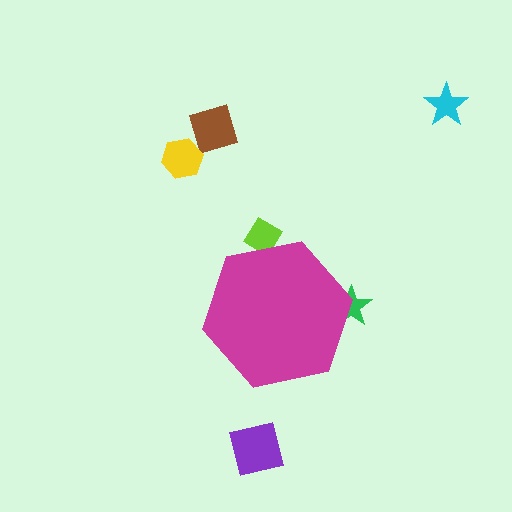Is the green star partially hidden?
Yes, the green star is partially hidden behind the magenta hexagon.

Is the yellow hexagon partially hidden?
No, the yellow hexagon is fully visible.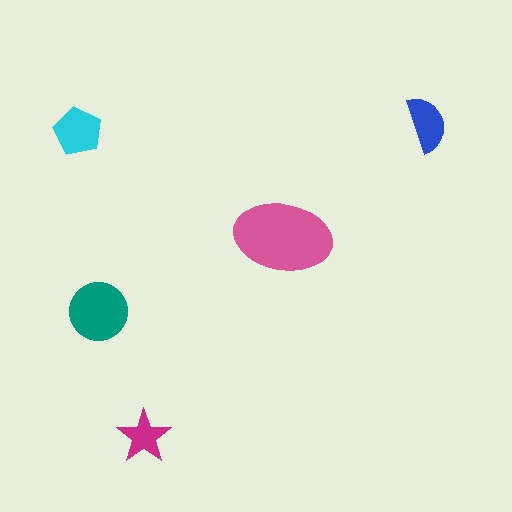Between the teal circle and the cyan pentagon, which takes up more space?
The teal circle.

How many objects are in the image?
There are 5 objects in the image.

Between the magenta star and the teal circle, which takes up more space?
The teal circle.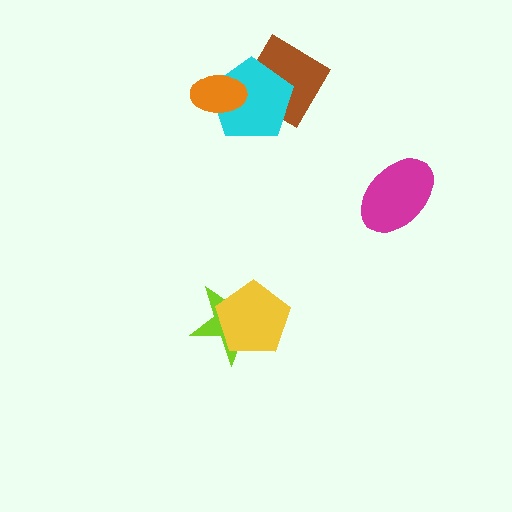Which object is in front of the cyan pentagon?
The orange ellipse is in front of the cyan pentagon.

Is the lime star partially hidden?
Yes, it is partially covered by another shape.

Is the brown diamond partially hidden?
Yes, it is partially covered by another shape.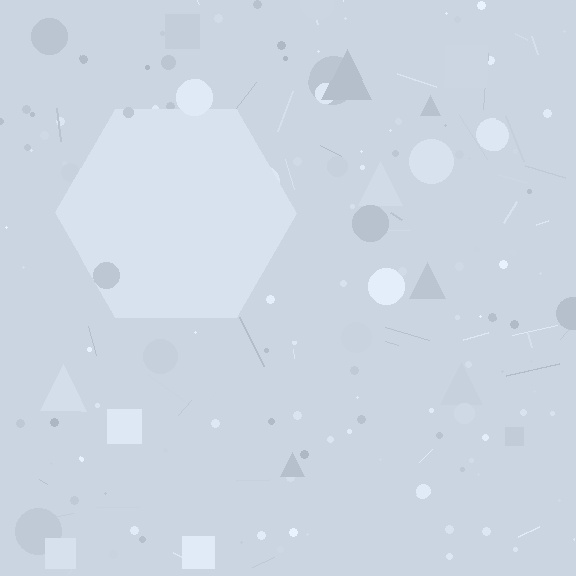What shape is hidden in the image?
A hexagon is hidden in the image.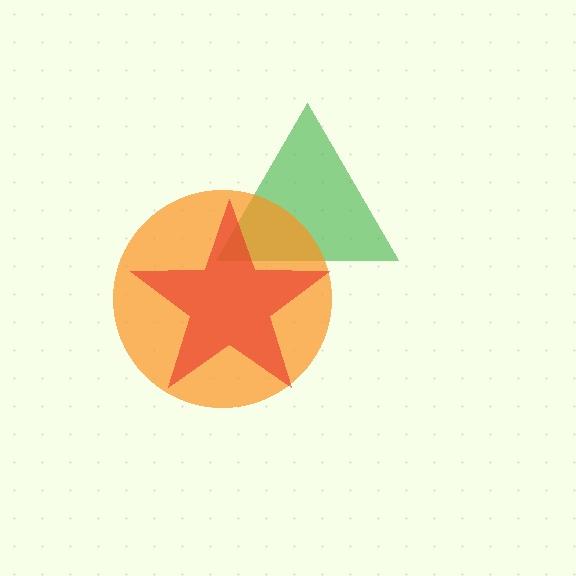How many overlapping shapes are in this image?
There are 3 overlapping shapes in the image.